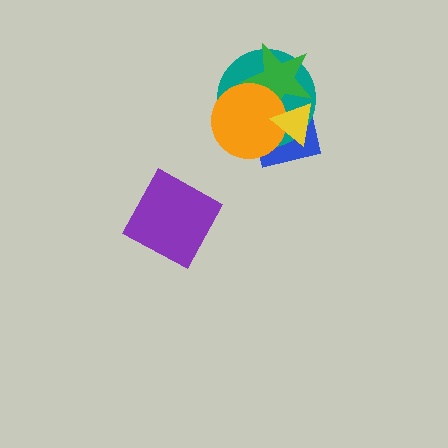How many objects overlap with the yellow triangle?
4 objects overlap with the yellow triangle.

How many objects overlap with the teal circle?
4 objects overlap with the teal circle.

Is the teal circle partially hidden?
Yes, it is partially covered by another shape.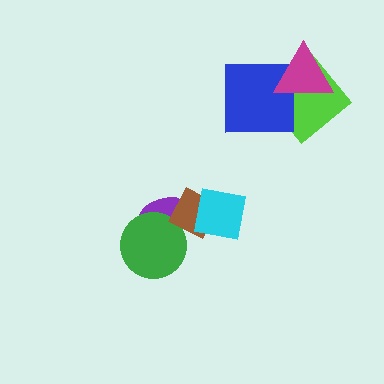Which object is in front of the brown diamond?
The cyan square is in front of the brown diamond.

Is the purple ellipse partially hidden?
Yes, it is partially covered by another shape.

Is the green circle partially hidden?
Yes, it is partially covered by another shape.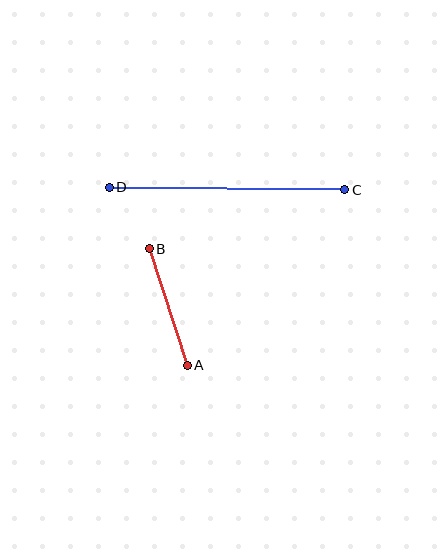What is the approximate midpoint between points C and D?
The midpoint is at approximately (227, 188) pixels.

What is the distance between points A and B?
The distance is approximately 123 pixels.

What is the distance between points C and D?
The distance is approximately 236 pixels.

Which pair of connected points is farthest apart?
Points C and D are farthest apart.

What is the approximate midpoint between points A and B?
The midpoint is at approximately (168, 307) pixels.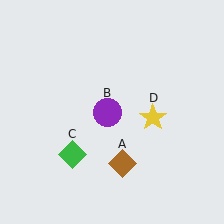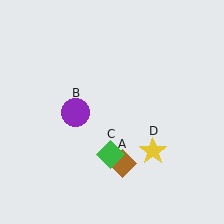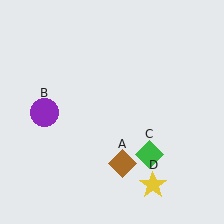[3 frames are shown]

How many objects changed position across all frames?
3 objects changed position: purple circle (object B), green diamond (object C), yellow star (object D).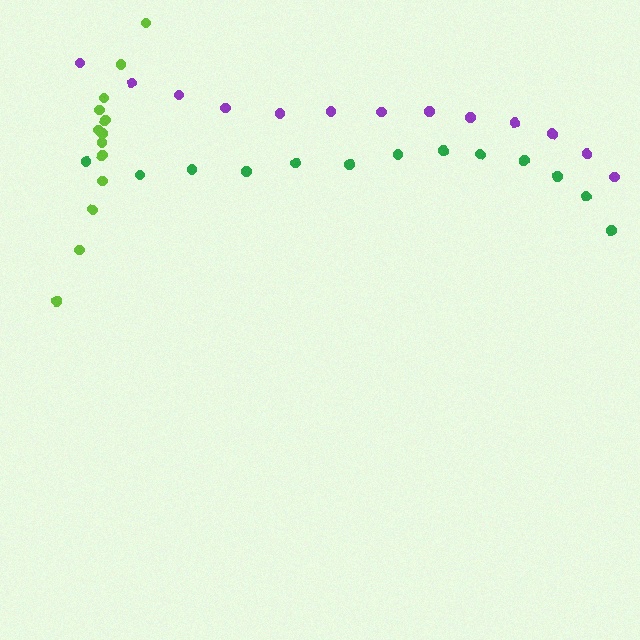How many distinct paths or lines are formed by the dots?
There are 3 distinct paths.